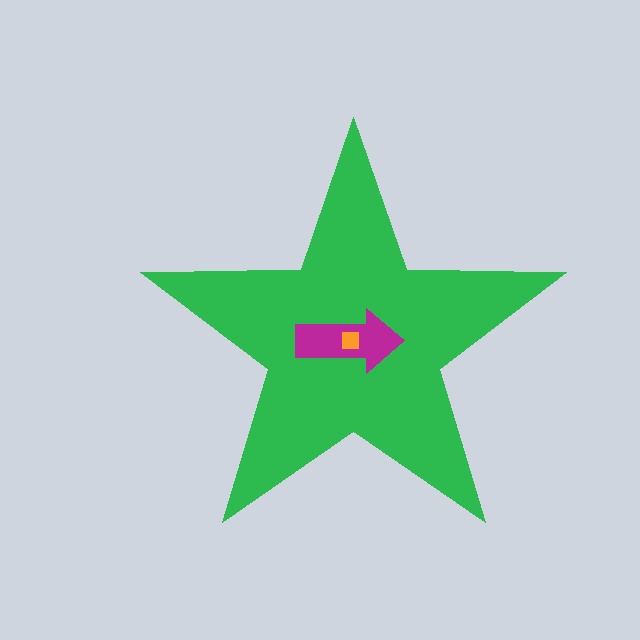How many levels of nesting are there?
3.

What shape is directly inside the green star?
The magenta arrow.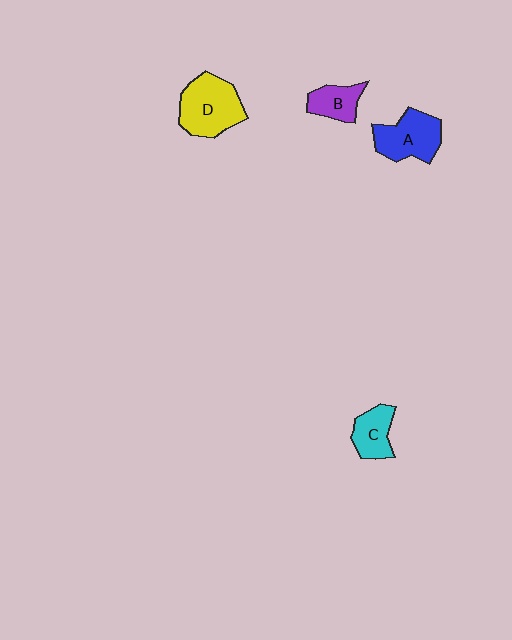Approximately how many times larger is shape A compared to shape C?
Approximately 1.5 times.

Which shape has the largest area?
Shape D (yellow).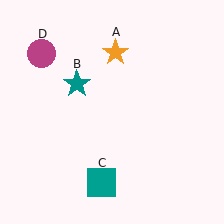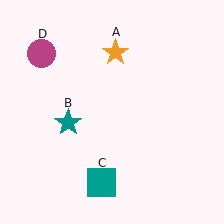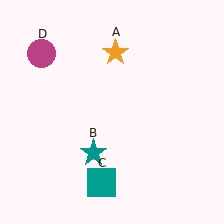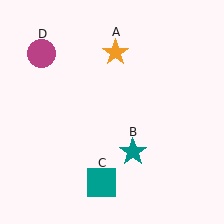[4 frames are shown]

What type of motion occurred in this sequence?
The teal star (object B) rotated counterclockwise around the center of the scene.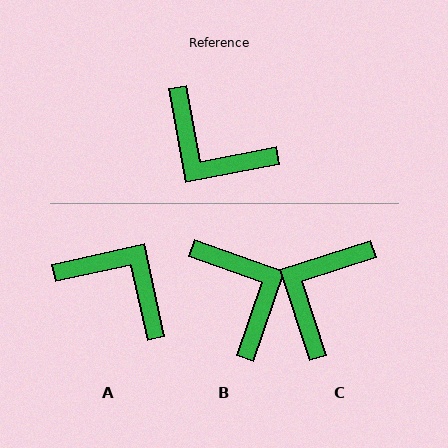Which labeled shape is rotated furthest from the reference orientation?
A, about 178 degrees away.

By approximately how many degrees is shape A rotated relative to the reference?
Approximately 178 degrees clockwise.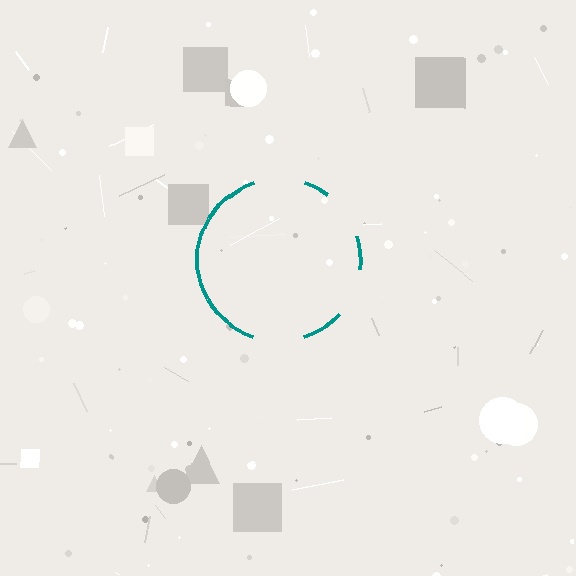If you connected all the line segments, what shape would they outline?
They would outline a circle.